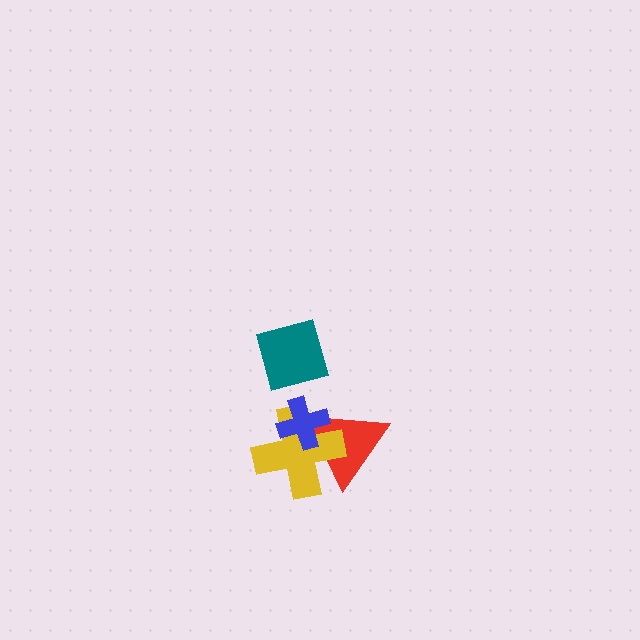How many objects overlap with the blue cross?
2 objects overlap with the blue cross.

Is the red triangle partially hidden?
Yes, it is partially covered by another shape.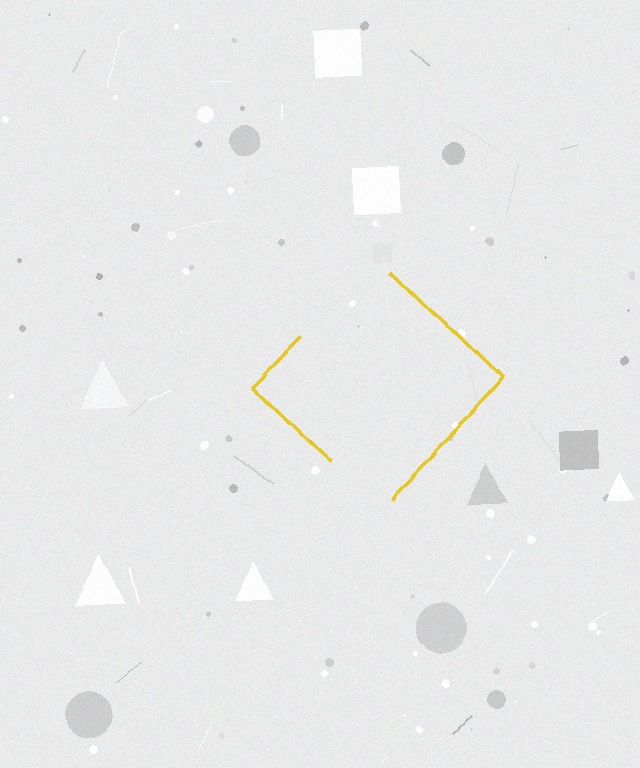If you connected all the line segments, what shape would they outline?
They would outline a diamond.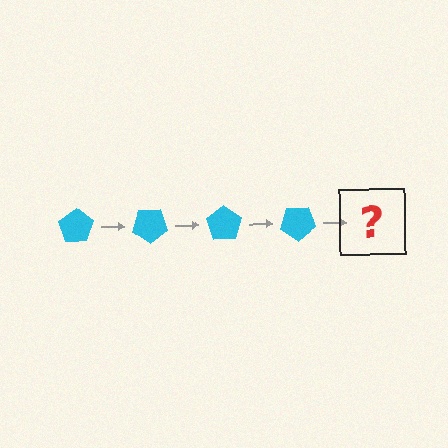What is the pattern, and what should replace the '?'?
The pattern is that the pentagon rotates 35 degrees each step. The '?' should be a cyan pentagon rotated 140 degrees.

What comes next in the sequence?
The next element should be a cyan pentagon rotated 140 degrees.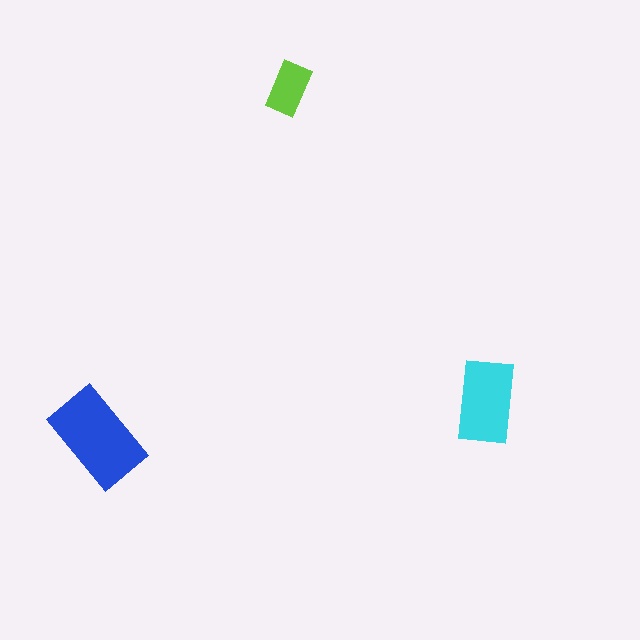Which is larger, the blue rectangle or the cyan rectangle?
The blue one.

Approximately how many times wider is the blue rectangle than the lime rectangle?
About 2 times wider.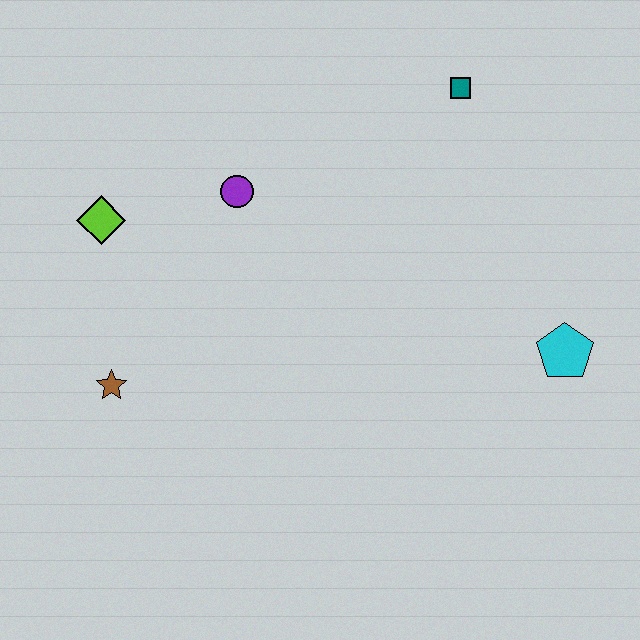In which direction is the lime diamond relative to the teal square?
The lime diamond is to the left of the teal square.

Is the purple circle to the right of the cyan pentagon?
No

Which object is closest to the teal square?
The purple circle is closest to the teal square.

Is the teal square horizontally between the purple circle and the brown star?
No